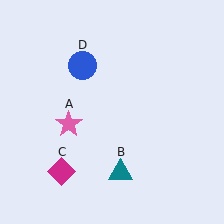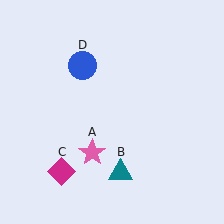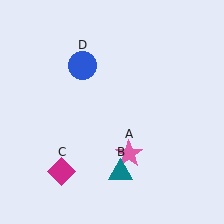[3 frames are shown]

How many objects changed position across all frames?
1 object changed position: pink star (object A).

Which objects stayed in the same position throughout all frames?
Teal triangle (object B) and magenta diamond (object C) and blue circle (object D) remained stationary.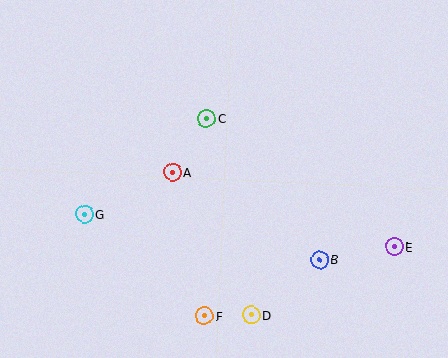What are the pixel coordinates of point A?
Point A is at (173, 172).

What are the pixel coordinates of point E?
Point E is at (394, 246).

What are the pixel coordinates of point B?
Point B is at (320, 260).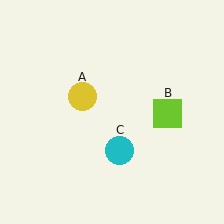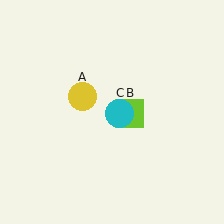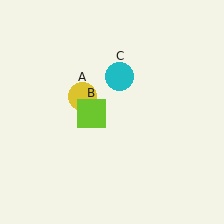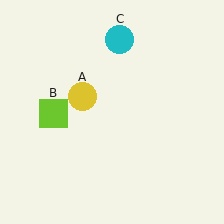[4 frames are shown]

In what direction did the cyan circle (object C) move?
The cyan circle (object C) moved up.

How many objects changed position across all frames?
2 objects changed position: lime square (object B), cyan circle (object C).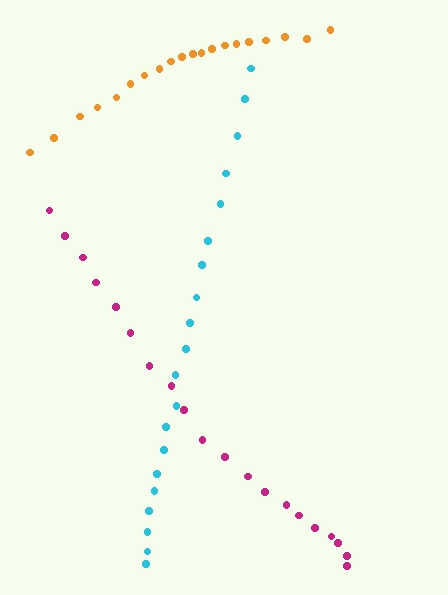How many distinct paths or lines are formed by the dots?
There are 3 distinct paths.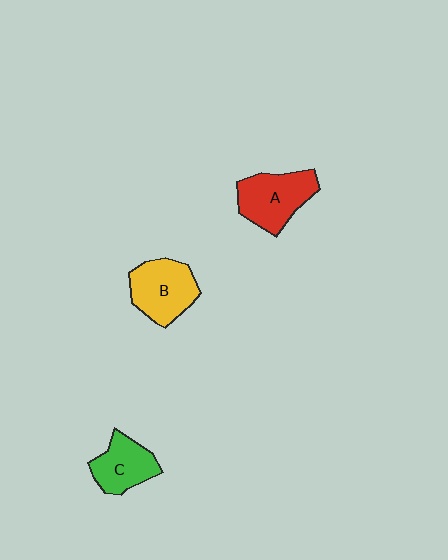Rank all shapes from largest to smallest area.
From largest to smallest: A (red), B (yellow), C (green).